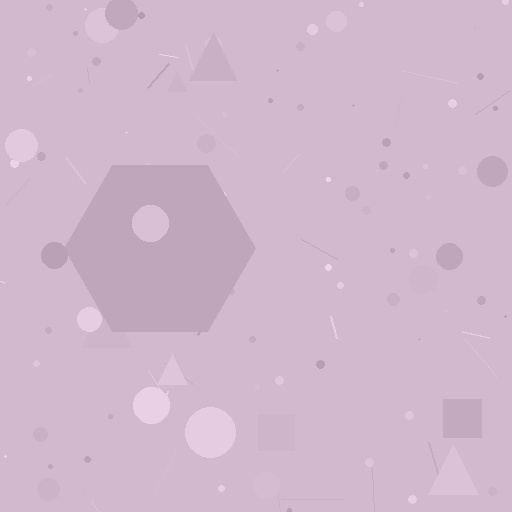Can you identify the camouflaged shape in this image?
The camouflaged shape is a hexagon.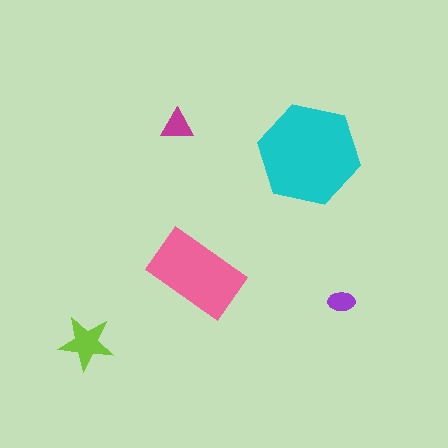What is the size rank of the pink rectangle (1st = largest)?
2nd.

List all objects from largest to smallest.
The cyan hexagon, the pink rectangle, the lime star, the magenta triangle, the purple ellipse.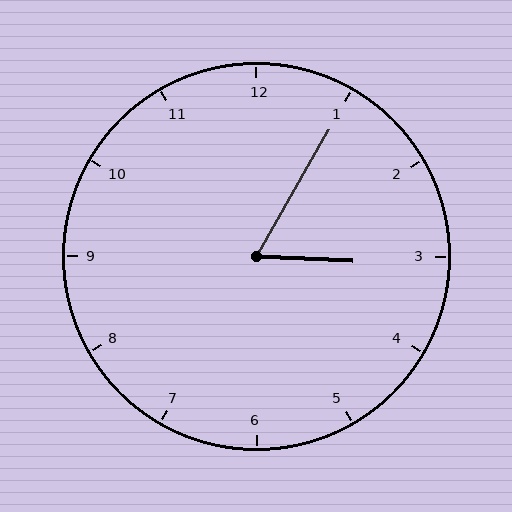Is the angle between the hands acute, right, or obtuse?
It is acute.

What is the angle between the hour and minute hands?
Approximately 62 degrees.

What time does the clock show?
3:05.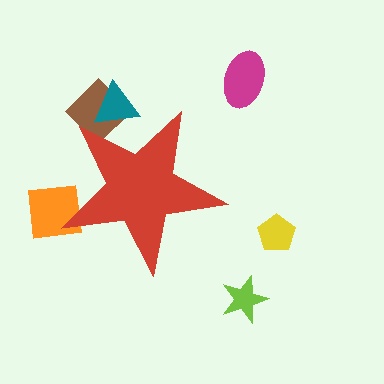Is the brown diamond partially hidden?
Yes, the brown diamond is partially hidden behind the red star.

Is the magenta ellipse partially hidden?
No, the magenta ellipse is fully visible.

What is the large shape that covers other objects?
A red star.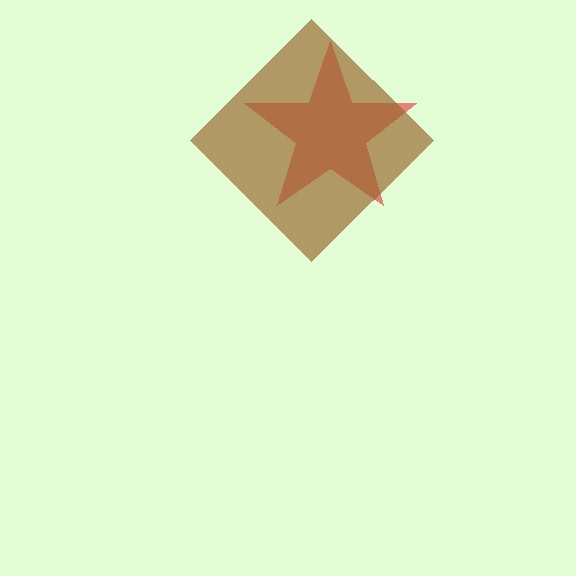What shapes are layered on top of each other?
The layered shapes are: a red star, a brown diamond.